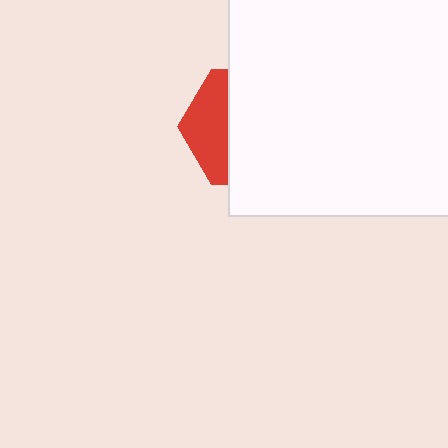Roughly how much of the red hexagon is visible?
A small part of it is visible (roughly 33%).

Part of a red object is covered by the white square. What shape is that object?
It is a hexagon.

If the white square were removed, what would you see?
You would see the complete red hexagon.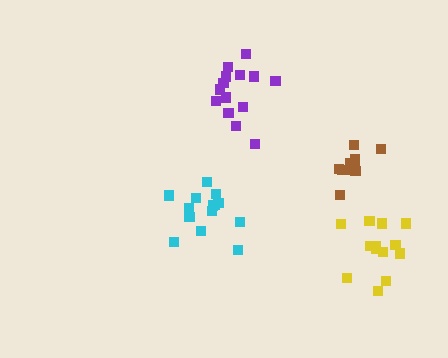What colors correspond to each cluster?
The clusters are colored: brown, purple, cyan, yellow.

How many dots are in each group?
Group 1: 11 dots, Group 2: 14 dots, Group 3: 14 dots, Group 4: 13 dots (52 total).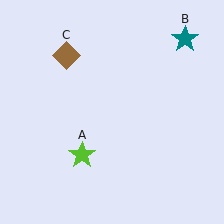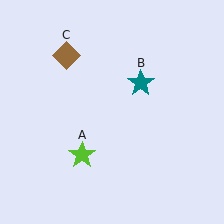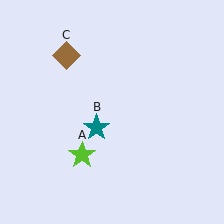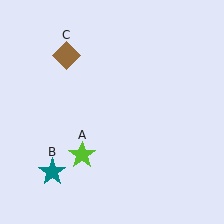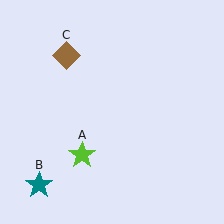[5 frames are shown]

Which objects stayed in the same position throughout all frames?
Lime star (object A) and brown diamond (object C) remained stationary.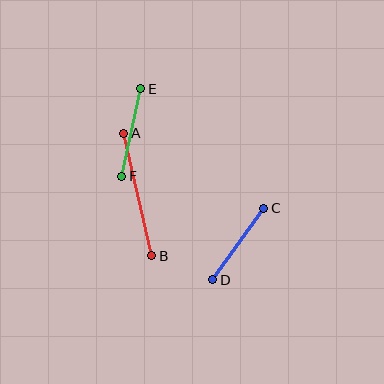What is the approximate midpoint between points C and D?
The midpoint is at approximately (238, 244) pixels.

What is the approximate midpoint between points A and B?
The midpoint is at approximately (138, 194) pixels.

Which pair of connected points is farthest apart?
Points A and B are farthest apart.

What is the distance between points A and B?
The distance is approximately 126 pixels.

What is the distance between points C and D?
The distance is approximately 88 pixels.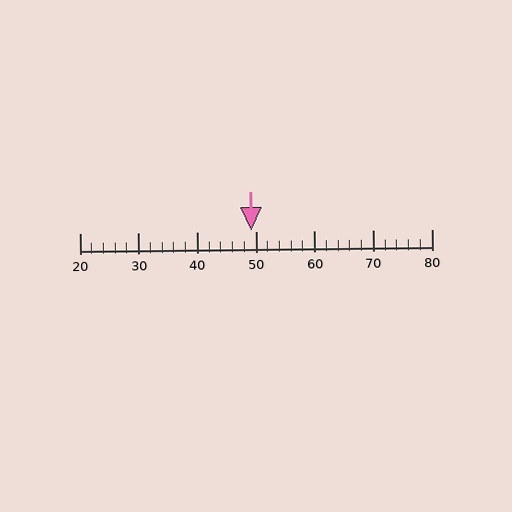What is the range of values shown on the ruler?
The ruler shows values from 20 to 80.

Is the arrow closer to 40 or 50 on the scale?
The arrow is closer to 50.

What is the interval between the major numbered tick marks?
The major tick marks are spaced 10 units apart.